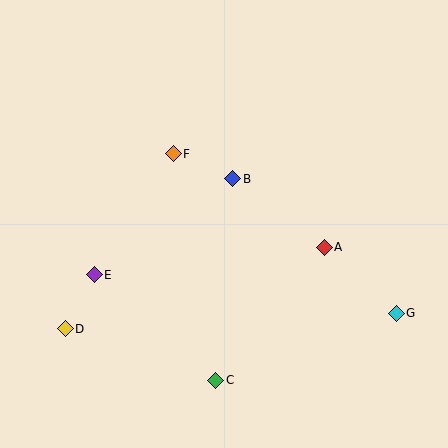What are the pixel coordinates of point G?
Point G is at (396, 313).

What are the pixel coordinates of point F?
Point F is at (173, 154).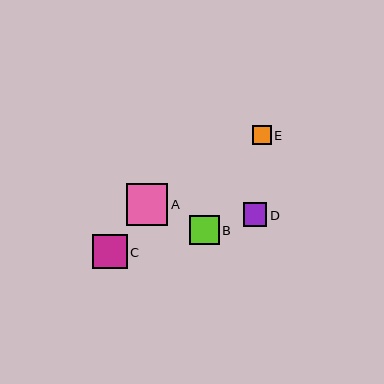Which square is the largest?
Square A is the largest with a size of approximately 41 pixels.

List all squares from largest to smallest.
From largest to smallest: A, C, B, D, E.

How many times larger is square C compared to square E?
Square C is approximately 1.8 times the size of square E.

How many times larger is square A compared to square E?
Square A is approximately 2.2 times the size of square E.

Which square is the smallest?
Square E is the smallest with a size of approximately 19 pixels.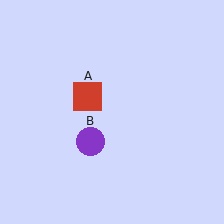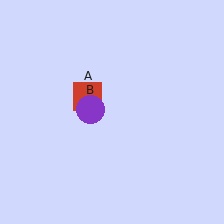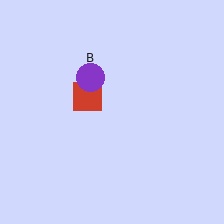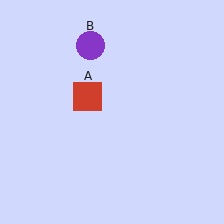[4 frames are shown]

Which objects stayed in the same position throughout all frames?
Red square (object A) remained stationary.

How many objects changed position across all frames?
1 object changed position: purple circle (object B).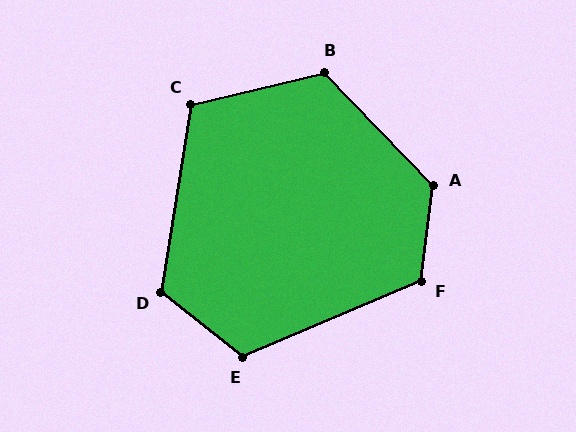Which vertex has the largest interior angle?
A, at approximately 129 degrees.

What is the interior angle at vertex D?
Approximately 120 degrees (obtuse).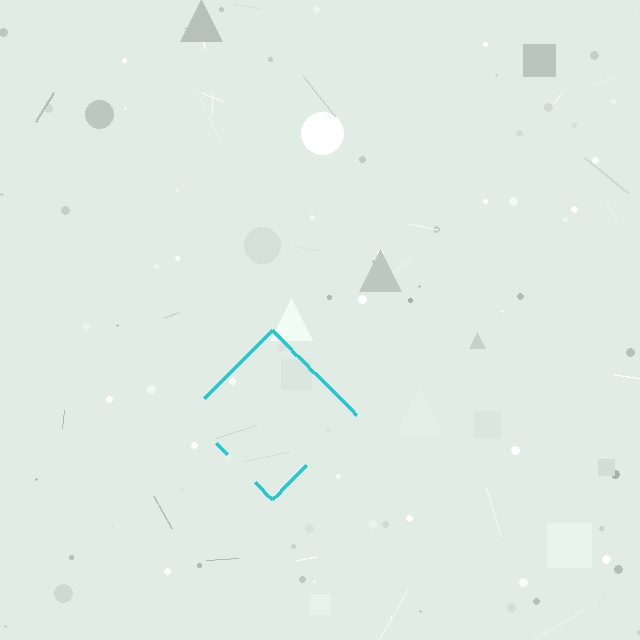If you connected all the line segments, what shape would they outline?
They would outline a diamond.